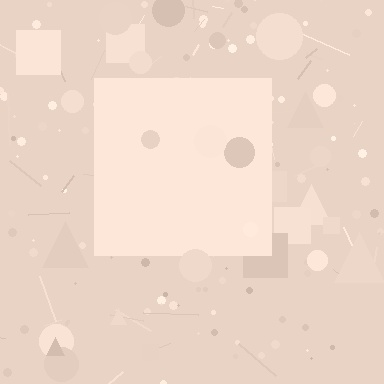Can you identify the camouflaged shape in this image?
The camouflaged shape is a square.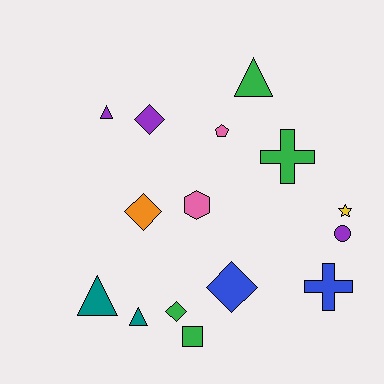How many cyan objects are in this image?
There are no cyan objects.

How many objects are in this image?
There are 15 objects.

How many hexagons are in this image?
There is 1 hexagon.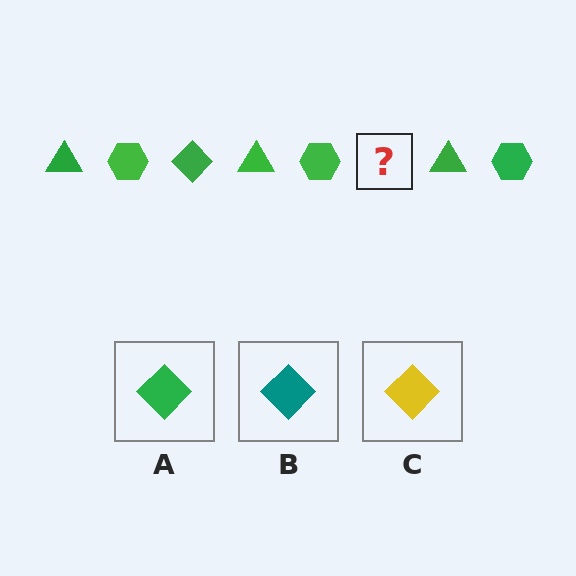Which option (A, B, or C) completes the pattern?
A.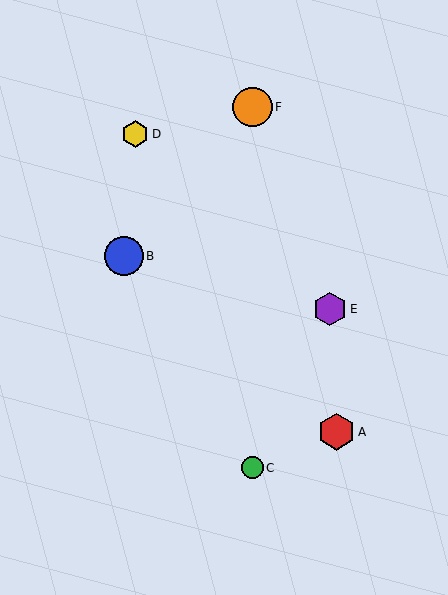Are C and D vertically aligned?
No, C is at x≈253 and D is at x≈135.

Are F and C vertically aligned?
Yes, both are at x≈253.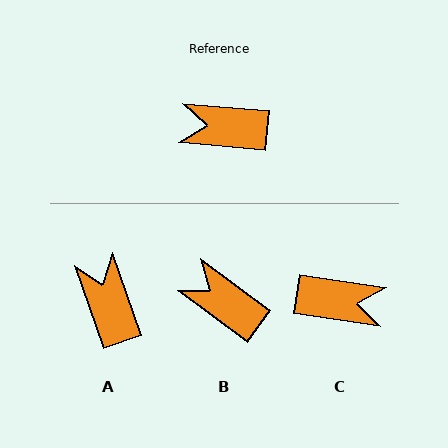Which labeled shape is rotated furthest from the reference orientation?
C, about 176 degrees away.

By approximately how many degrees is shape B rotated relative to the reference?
Approximately 32 degrees clockwise.